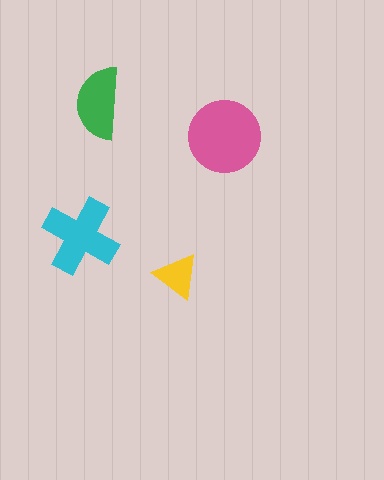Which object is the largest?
The pink circle.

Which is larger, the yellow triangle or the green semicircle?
The green semicircle.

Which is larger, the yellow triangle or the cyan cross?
The cyan cross.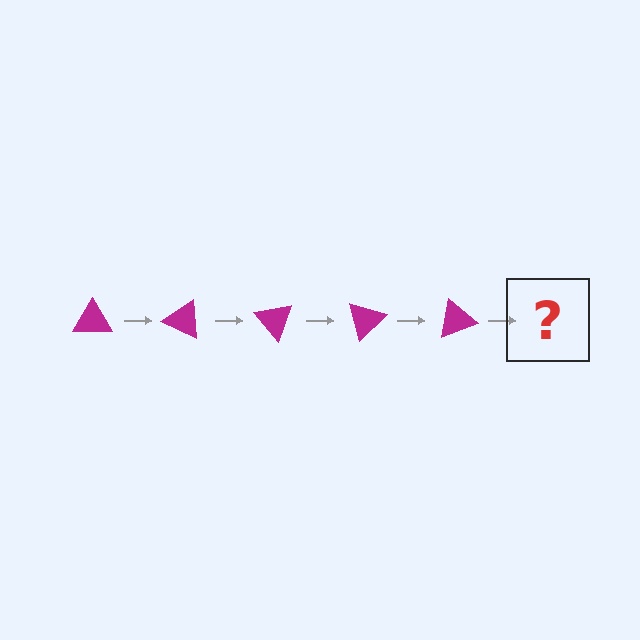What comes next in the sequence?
The next element should be a magenta triangle rotated 125 degrees.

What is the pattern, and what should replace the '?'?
The pattern is that the triangle rotates 25 degrees each step. The '?' should be a magenta triangle rotated 125 degrees.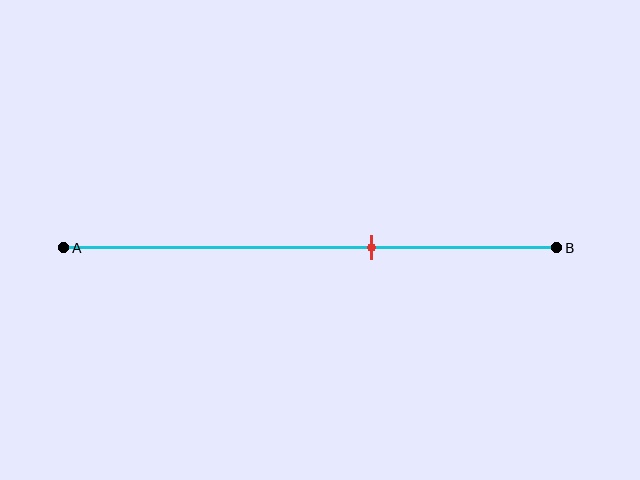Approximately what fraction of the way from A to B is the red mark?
The red mark is approximately 65% of the way from A to B.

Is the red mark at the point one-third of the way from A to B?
No, the mark is at about 65% from A, not at the 33% one-third point.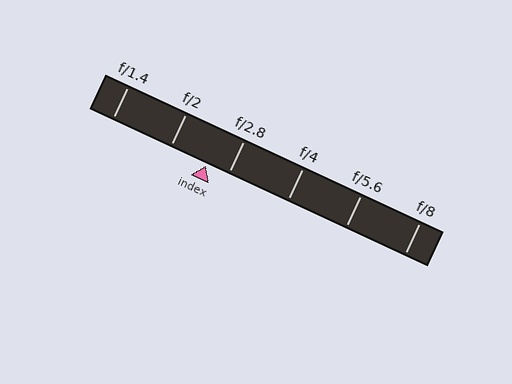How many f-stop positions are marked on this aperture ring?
There are 6 f-stop positions marked.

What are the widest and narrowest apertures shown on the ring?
The widest aperture shown is f/1.4 and the narrowest is f/8.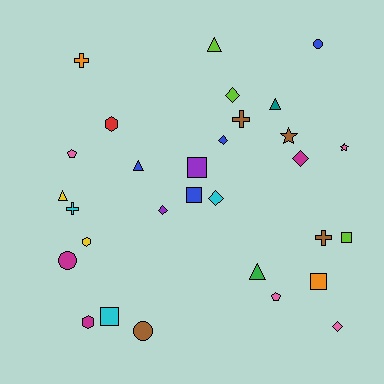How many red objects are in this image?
There is 1 red object.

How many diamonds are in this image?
There are 6 diamonds.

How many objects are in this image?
There are 30 objects.